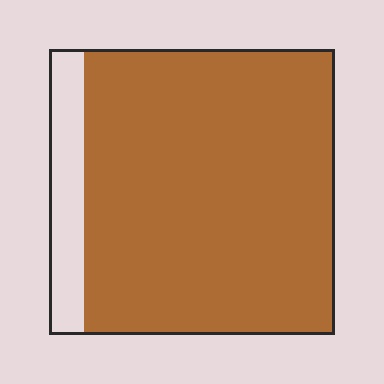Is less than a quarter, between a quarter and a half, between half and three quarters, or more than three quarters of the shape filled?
More than three quarters.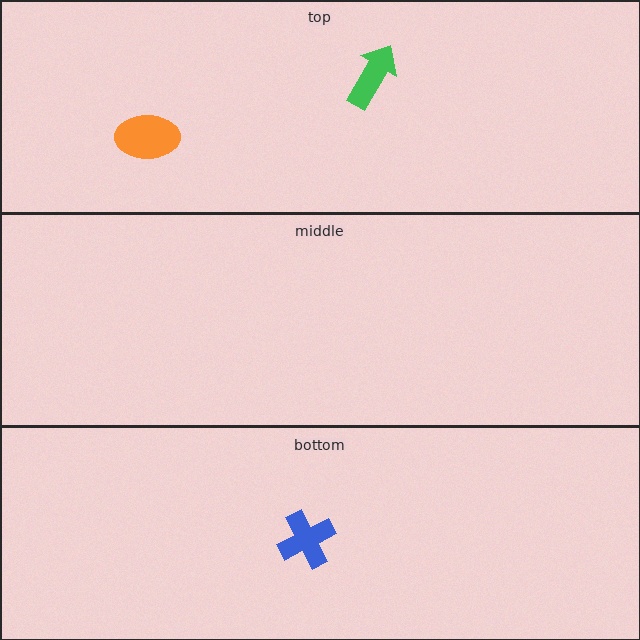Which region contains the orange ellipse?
The top region.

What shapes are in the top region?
The orange ellipse, the green arrow.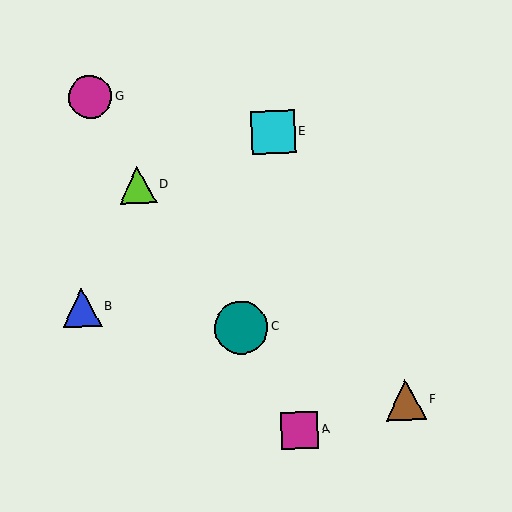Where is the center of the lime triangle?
The center of the lime triangle is at (138, 185).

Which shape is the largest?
The teal circle (labeled C) is the largest.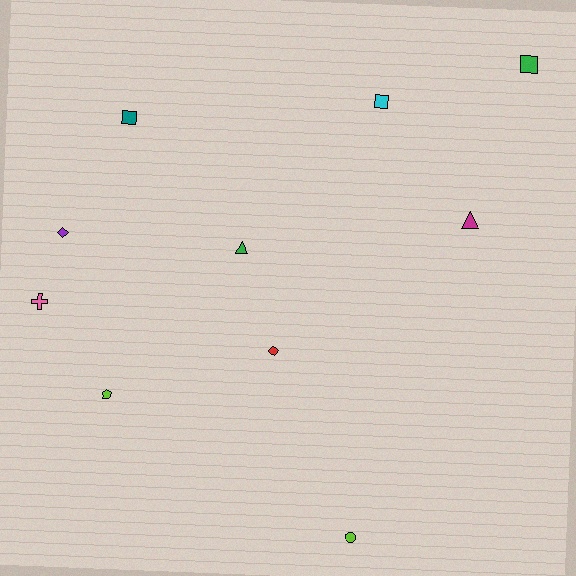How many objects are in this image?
There are 10 objects.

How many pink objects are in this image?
There is 1 pink object.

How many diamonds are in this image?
There is 1 diamond.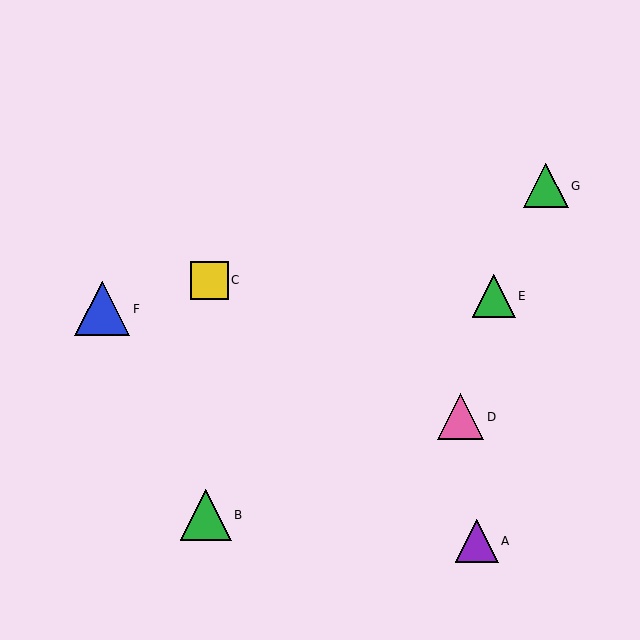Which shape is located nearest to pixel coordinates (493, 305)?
The green triangle (labeled E) at (494, 296) is nearest to that location.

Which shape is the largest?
The blue triangle (labeled F) is the largest.